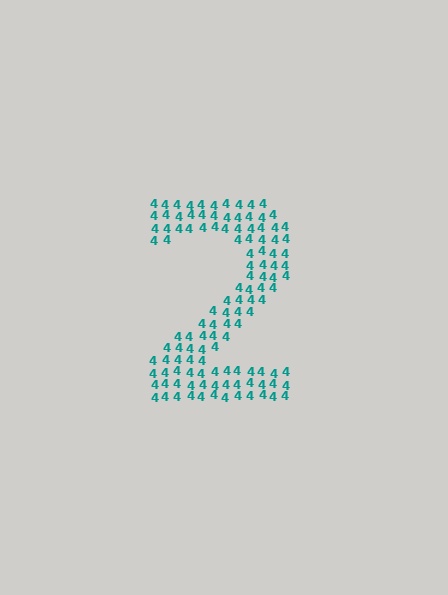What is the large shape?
The large shape is the digit 2.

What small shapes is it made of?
It is made of small digit 4's.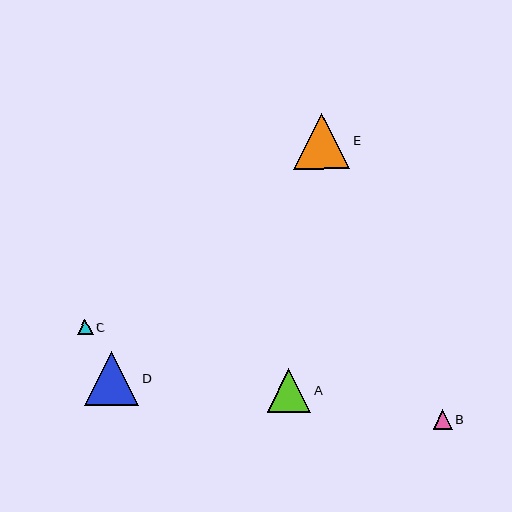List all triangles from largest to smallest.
From largest to smallest: E, D, A, B, C.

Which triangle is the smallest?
Triangle C is the smallest with a size of approximately 16 pixels.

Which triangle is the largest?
Triangle E is the largest with a size of approximately 56 pixels.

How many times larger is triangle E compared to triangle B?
Triangle E is approximately 2.9 times the size of triangle B.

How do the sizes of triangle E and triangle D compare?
Triangle E and triangle D are approximately the same size.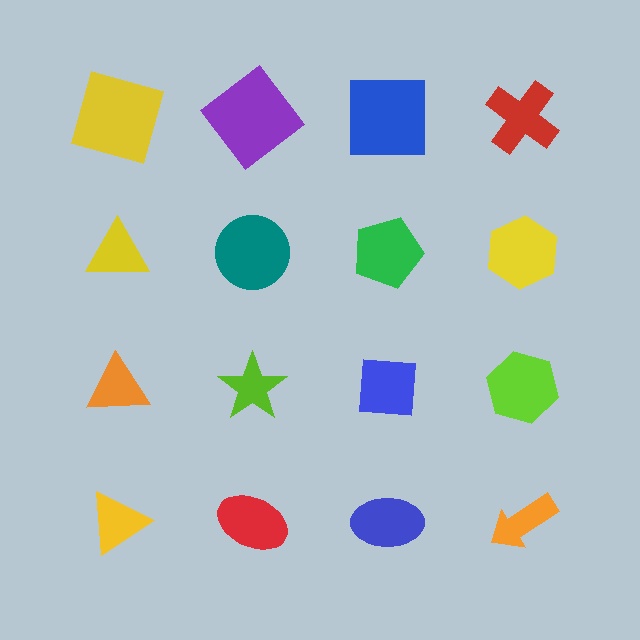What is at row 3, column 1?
An orange triangle.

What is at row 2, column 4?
A yellow hexagon.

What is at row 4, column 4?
An orange arrow.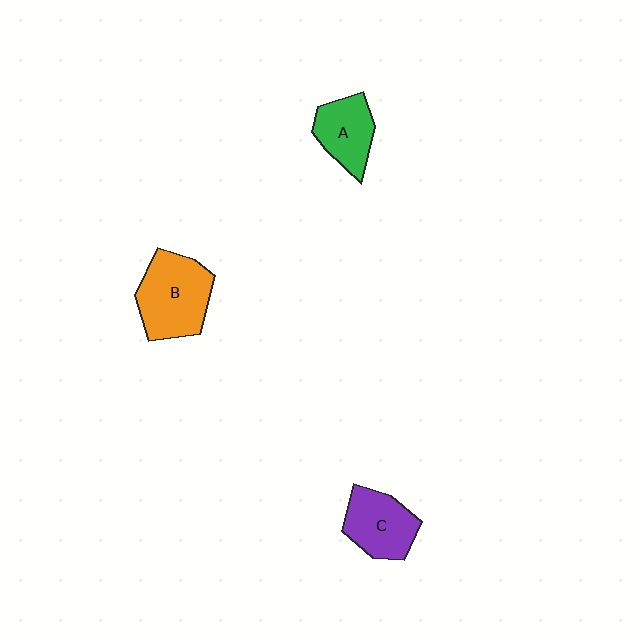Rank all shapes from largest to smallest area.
From largest to smallest: B (orange), C (purple), A (green).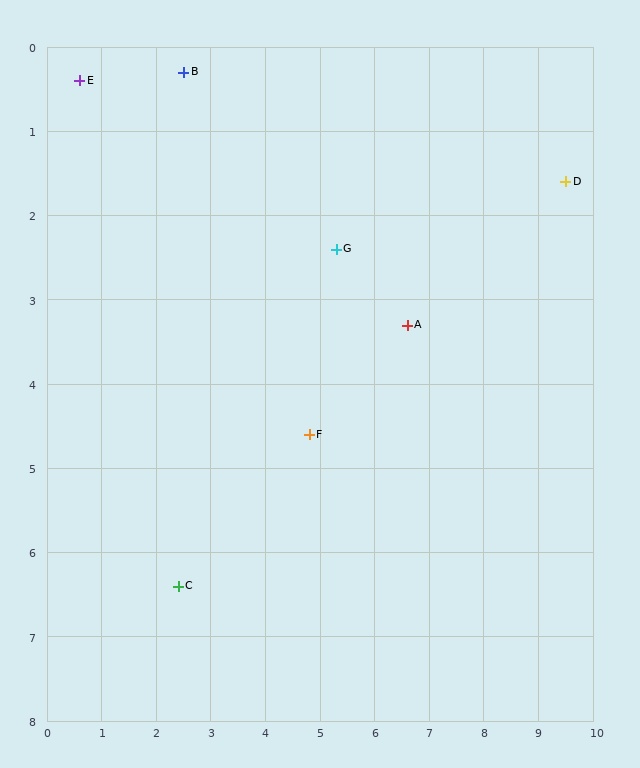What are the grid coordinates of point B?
Point B is at approximately (2.5, 0.3).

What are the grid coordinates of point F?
Point F is at approximately (4.8, 4.6).